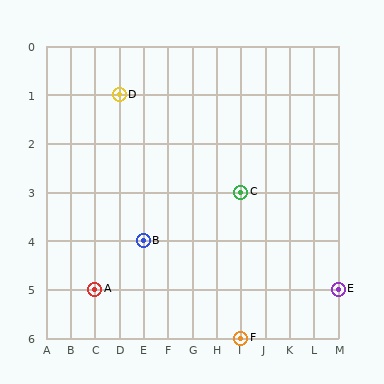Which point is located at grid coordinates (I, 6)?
Point F is at (I, 6).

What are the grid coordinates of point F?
Point F is at grid coordinates (I, 6).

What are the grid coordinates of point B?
Point B is at grid coordinates (E, 4).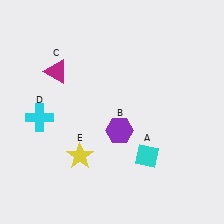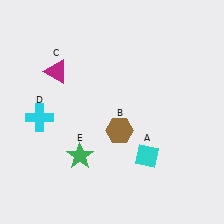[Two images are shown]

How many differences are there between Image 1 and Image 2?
There are 2 differences between the two images.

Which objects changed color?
B changed from purple to brown. E changed from yellow to green.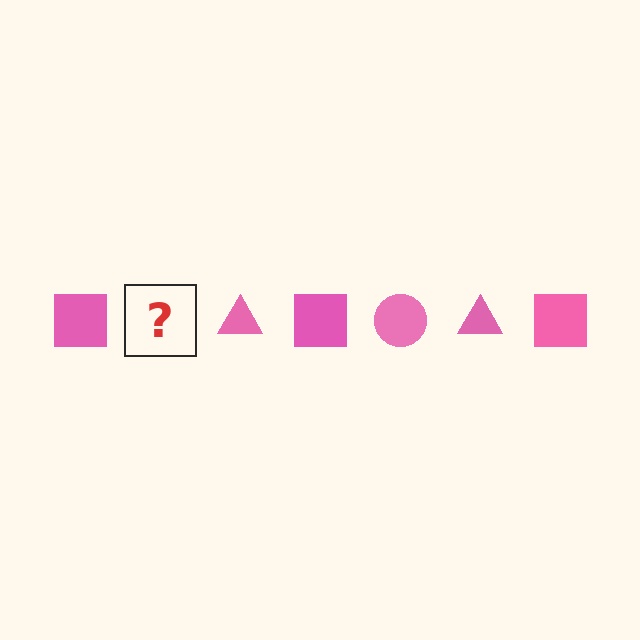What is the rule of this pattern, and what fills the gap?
The rule is that the pattern cycles through square, circle, triangle shapes in pink. The gap should be filled with a pink circle.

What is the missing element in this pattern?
The missing element is a pink circle.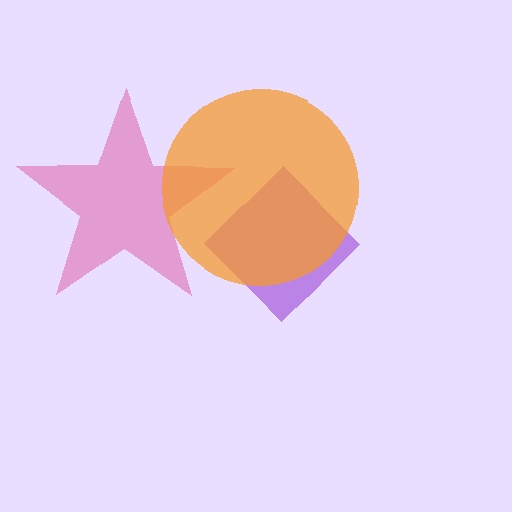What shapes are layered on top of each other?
The layered shapes are: a purple diamond, a pink star, an orange circle.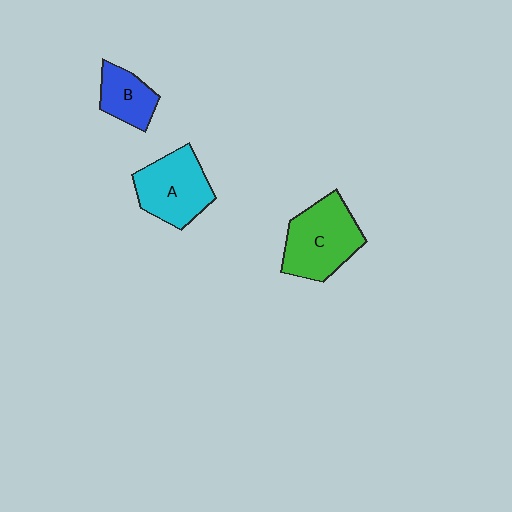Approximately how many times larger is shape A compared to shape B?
Approximately 1.7 times.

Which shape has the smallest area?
Shape B (blue).